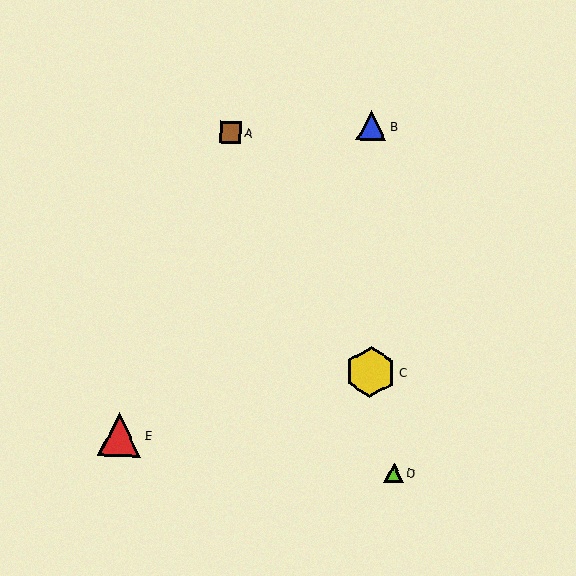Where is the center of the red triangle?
The center of the red triangle is at (120, 435).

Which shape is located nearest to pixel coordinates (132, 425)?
The red triangle (labeled E) at (120, 435) is nearest to that location.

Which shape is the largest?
The yellow hexagon (labeled C) is the largest.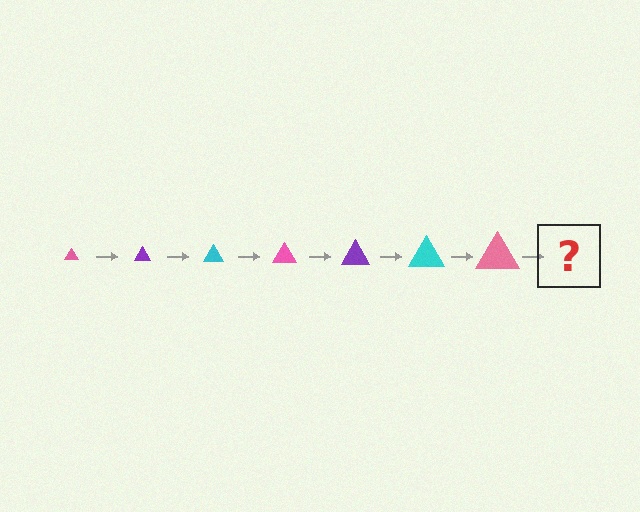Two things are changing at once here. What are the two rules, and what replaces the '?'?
The two rules are that the triangle grows larger each step and the color cycles through pink, purple, and cyan. The '?' should be a purple triangle, larger than the previous one.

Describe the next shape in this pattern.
It should be a purple triangle, larger than the previous one.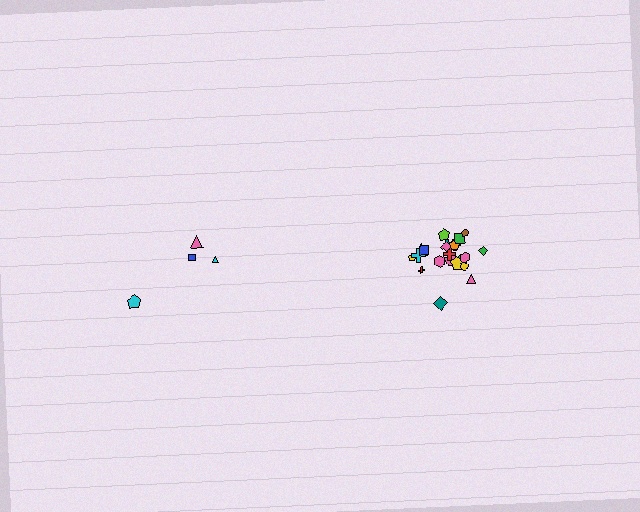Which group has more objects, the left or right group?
The right group.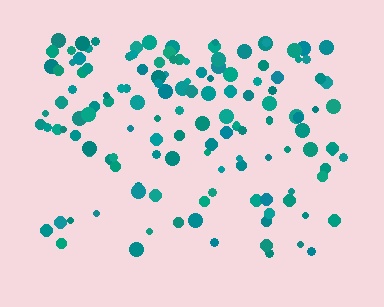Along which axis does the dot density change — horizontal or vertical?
Vertical.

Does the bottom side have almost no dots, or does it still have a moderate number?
Still a moderate number, just noticeably fewer than the top.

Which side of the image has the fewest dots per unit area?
The bottom.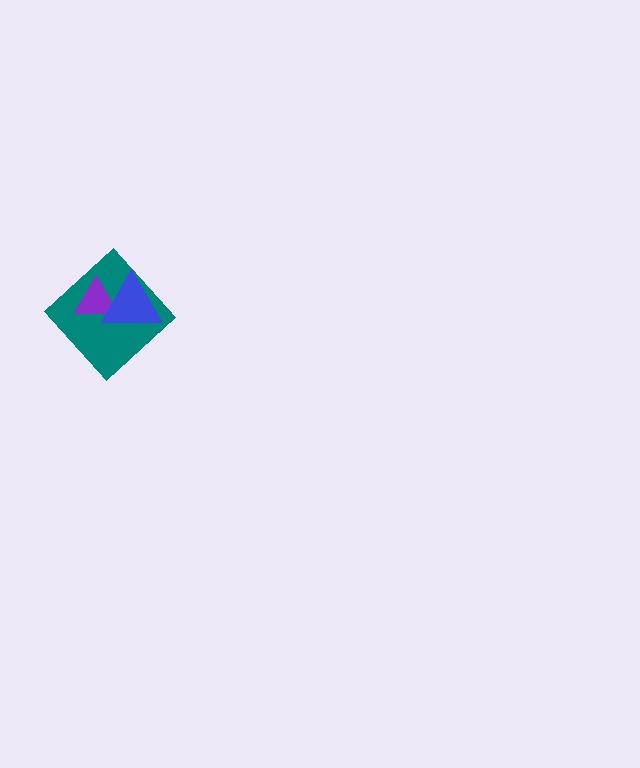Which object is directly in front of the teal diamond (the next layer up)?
The purple triangle is directly in front of the teal diamond.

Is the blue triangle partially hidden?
No, no other shape covers it.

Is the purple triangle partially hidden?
Yes, it is partially covered by another shape.